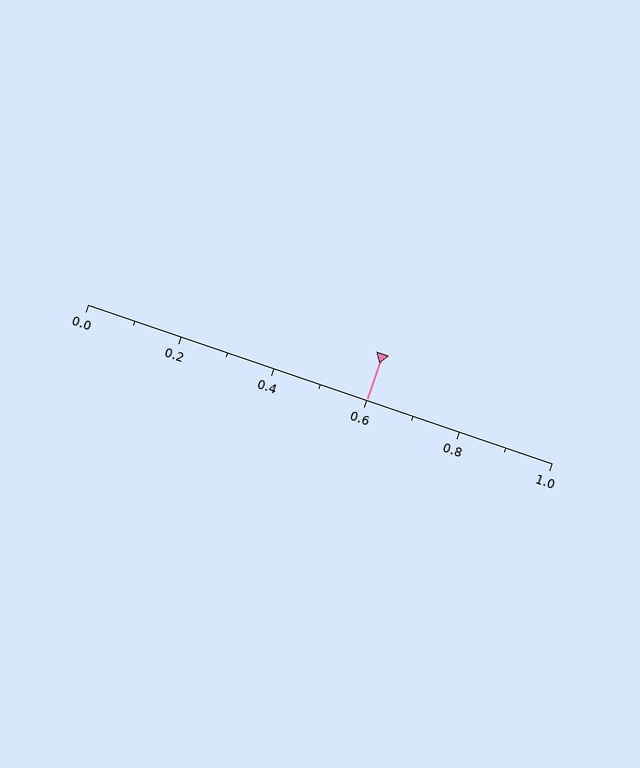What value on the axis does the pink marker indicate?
The marker indicates approximately 0.6.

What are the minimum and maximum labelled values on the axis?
The axis runs from 0.0 to 1.0.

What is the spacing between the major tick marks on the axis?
The major ticks are spaced 0.2 apart.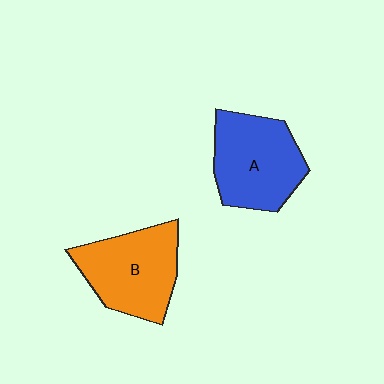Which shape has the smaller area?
Shape B (orange).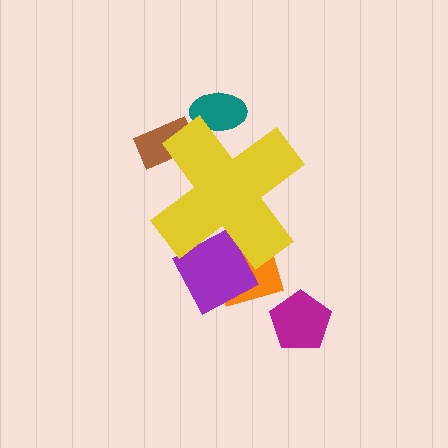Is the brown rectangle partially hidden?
Yes, the brown rectangle is partially hidden behind the yellow cross.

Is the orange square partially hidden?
Yes, the orange square is partially hidden behind the yellow cross.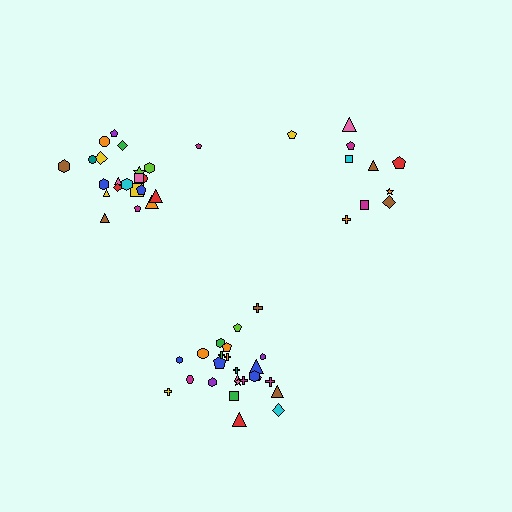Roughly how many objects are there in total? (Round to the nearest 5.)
Roughly 55 objects in total.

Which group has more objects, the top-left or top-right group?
The top-left group.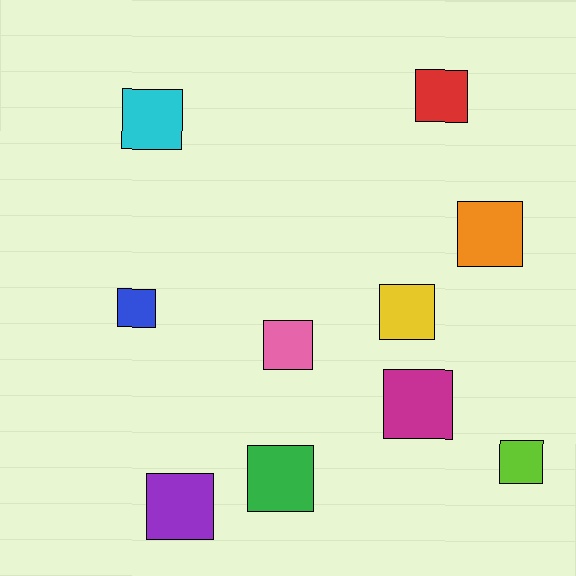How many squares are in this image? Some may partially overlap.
There are 10 squares.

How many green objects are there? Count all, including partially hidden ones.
There is 1 green object.